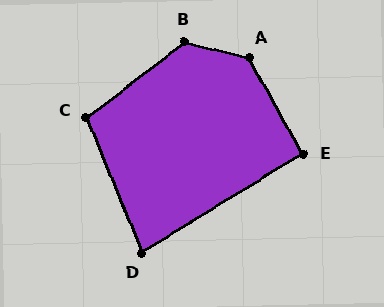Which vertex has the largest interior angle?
A, at approximately 133 degrees.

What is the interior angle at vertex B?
Approximately 129 degrees (obtuse).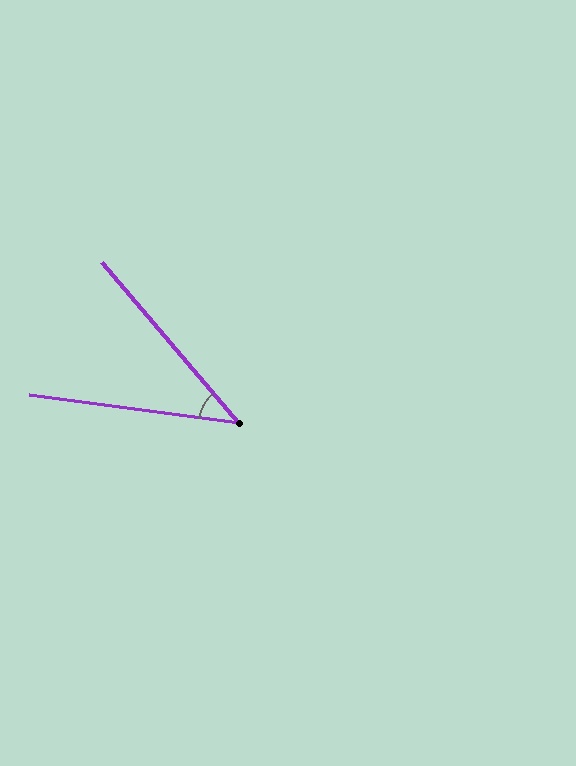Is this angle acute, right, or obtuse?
It is acute.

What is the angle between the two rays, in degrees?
Approximately 42 degrees.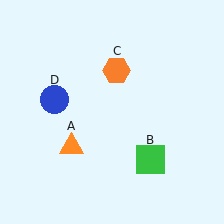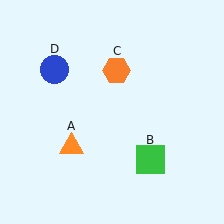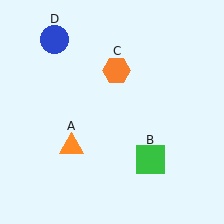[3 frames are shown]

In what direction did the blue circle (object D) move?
The blue circle (object D) moved up.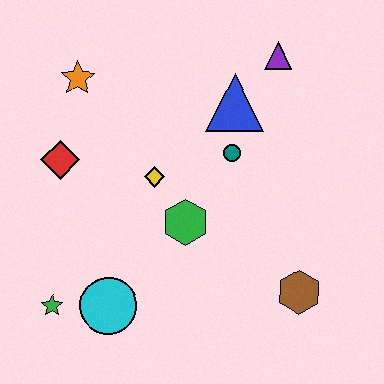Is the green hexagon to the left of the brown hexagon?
Yes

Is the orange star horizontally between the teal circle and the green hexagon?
No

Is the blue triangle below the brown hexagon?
No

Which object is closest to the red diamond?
The orange star is closest to the red diamond.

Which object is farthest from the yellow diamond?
The brown hexagon is farthest from the yellow diamond.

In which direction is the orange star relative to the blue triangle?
The orange star is to the left of the blue triangle.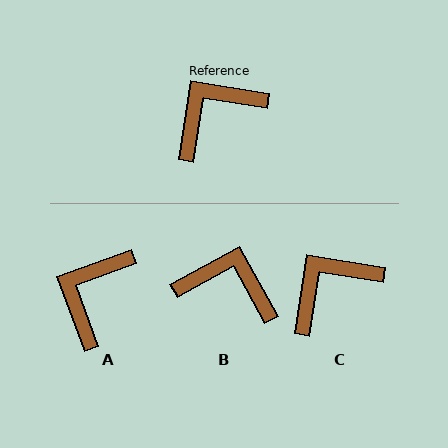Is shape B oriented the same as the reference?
No, it is off by about 52 degrees.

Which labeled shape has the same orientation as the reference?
C.